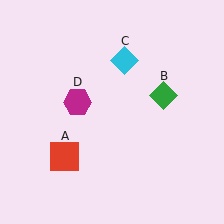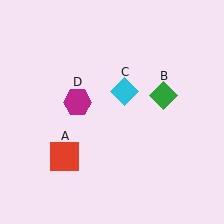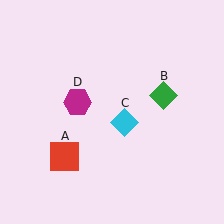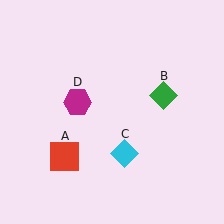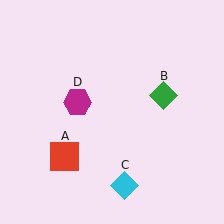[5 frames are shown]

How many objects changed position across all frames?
1 object changed position: cyan diamond (object C).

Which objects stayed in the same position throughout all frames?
Red square (object A) and green diamond (object B) and magenta hexagon (object D) remained stationary.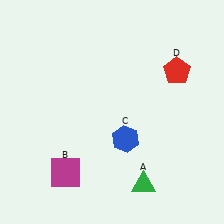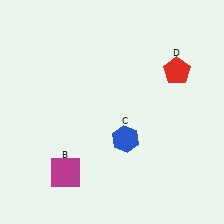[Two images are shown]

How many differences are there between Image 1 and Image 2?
There is 1 difference between the two images.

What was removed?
The green triangle (A) was removed in Image 2.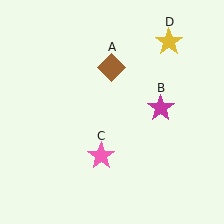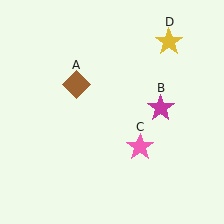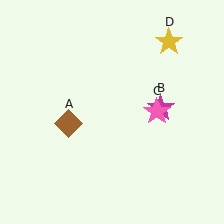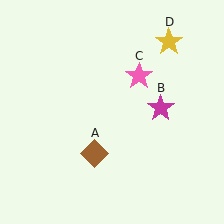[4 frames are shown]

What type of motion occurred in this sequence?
The brown diamond (object A), pink star (object C) rotated counterclockwise around the center of the scene.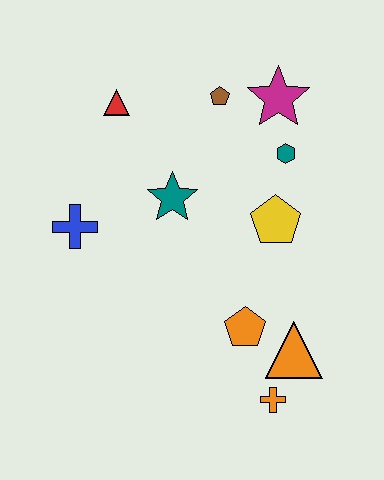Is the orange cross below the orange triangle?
Yes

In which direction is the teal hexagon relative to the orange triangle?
The teal hexagon is above the orange triangle.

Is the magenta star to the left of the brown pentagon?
No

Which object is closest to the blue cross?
The teal star is closest to the blue cross.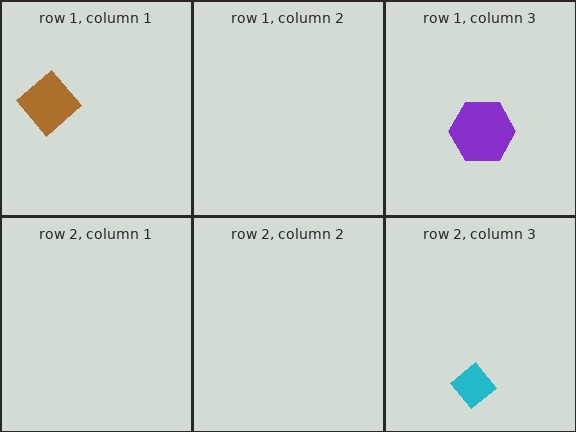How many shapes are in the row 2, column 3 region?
1.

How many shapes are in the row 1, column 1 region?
1.